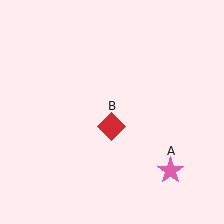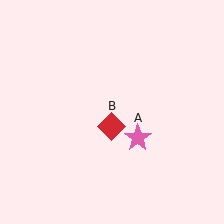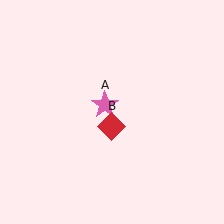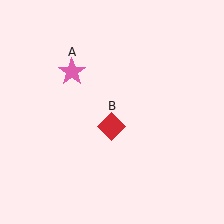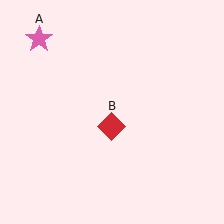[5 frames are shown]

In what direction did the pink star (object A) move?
The pink star (object A) moved up and to the left.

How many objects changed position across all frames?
1 object changed position: pink star (object A).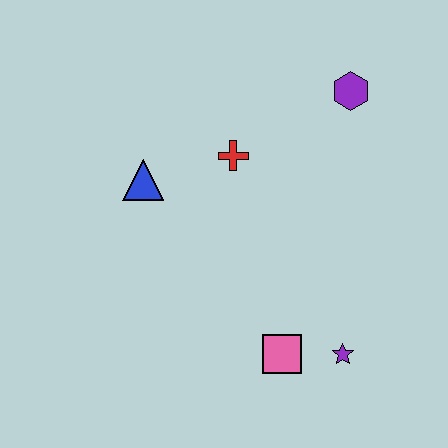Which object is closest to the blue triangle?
The red cross is closest to the blue triangle.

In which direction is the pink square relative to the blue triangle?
The pink square is below the blue triangle.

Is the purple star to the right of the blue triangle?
Yes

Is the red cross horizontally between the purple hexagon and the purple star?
No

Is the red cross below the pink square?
No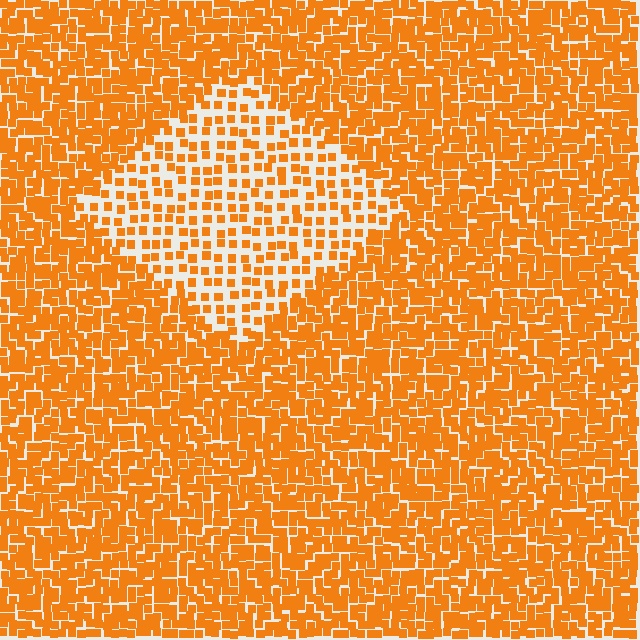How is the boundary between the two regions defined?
The boundary is defined by a change in element density (approximately 2.2x ratio). All elements are the same color, size, and shape.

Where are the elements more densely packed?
The elements are more densely packed outside the diamond boundary.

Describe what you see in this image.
The image contains small orange elements arranged at two different densities. A diamond-shaped region is visible where the elements are less densely packed than the surrounding area.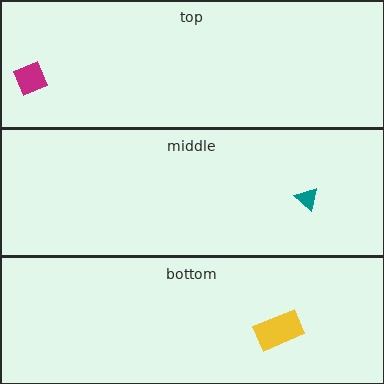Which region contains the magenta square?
The top region.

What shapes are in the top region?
The magenta square.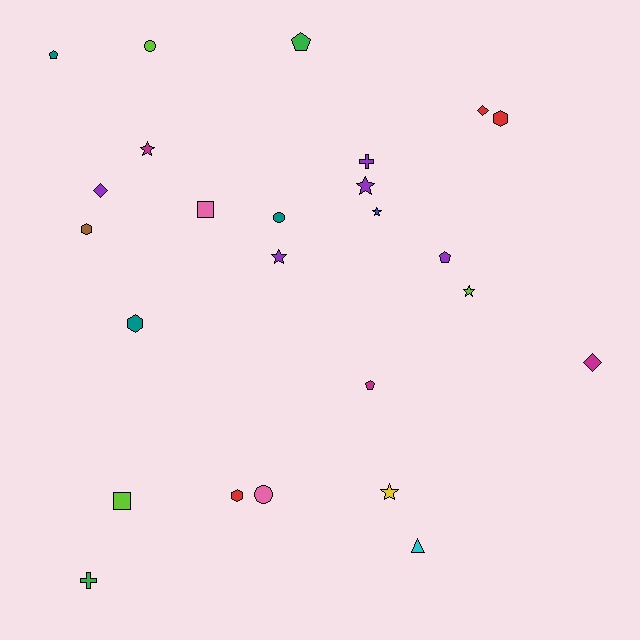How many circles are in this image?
There are 3 circles.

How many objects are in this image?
There are 25 objects.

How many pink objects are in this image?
There are 2 pink objects.